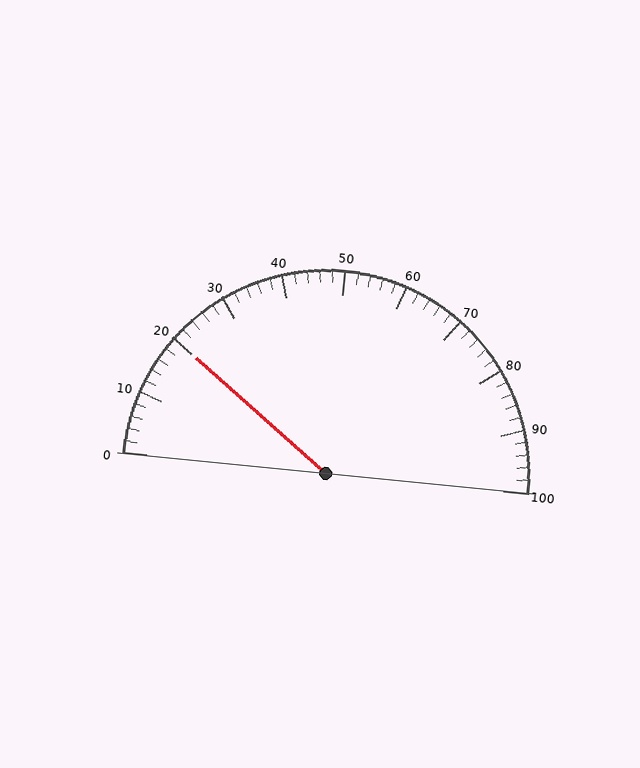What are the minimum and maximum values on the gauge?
The gauge ranges from 0 to 100.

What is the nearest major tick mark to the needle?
The nearest major tick mark is 20.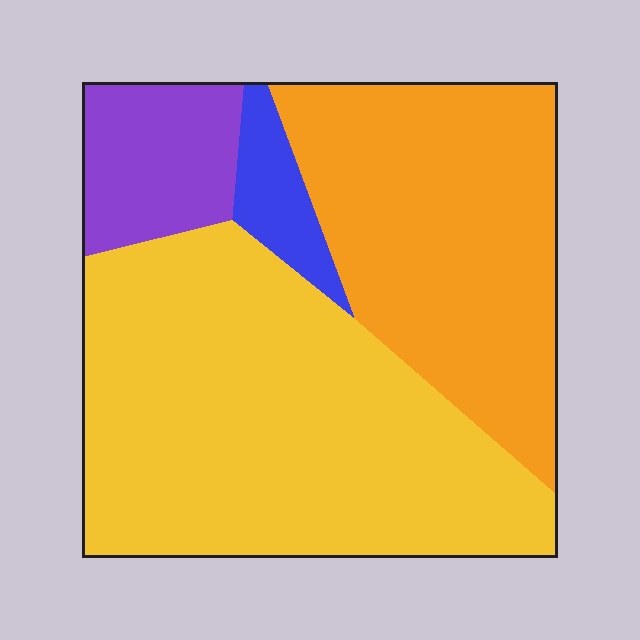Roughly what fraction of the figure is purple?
Purple covers 11% of the figure.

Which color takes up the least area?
Blue, at roughly 5%.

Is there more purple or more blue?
Purple.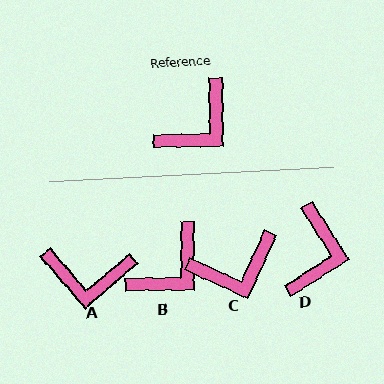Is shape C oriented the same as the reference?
No, it is off by about 24 degrees.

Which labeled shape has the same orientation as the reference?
B.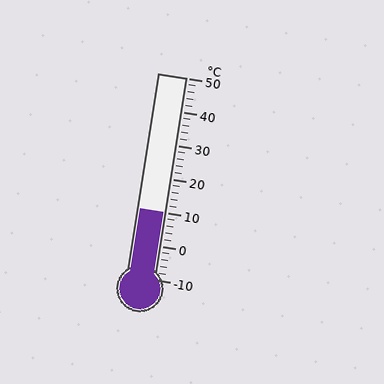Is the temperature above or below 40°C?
The temperature is below 40°C.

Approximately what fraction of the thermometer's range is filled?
The thermometer is filled to approximately 35% of its range.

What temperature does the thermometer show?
The thermometer shows approximately 10°C.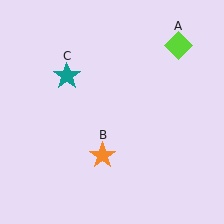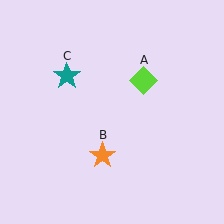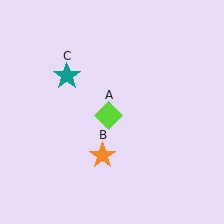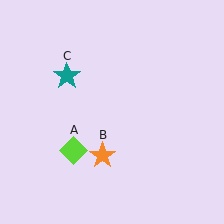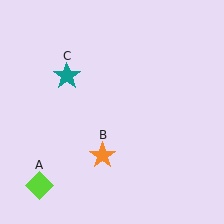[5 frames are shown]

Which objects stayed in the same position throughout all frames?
Orange star (object B) and teal star (object C) remained stationary.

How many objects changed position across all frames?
1 object changed position: lime diamond (object A).